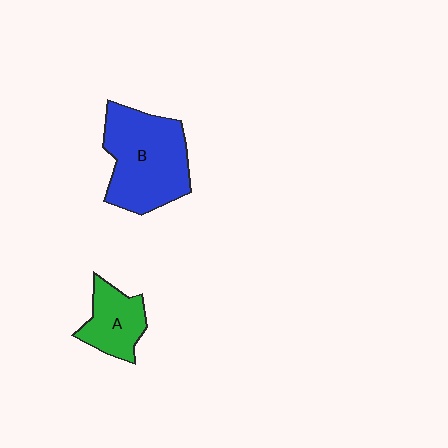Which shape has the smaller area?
Shape A (green).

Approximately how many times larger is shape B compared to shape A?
Approximately 2.0 times.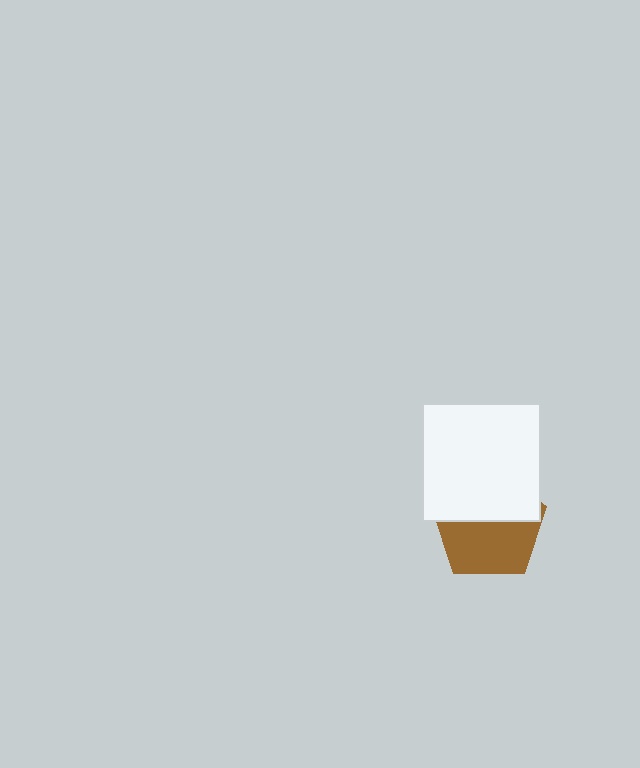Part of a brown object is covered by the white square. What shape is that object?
It is a pentagon.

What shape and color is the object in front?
The object in front is a white square.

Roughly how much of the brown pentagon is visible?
About half of it is visible (roughly 54%).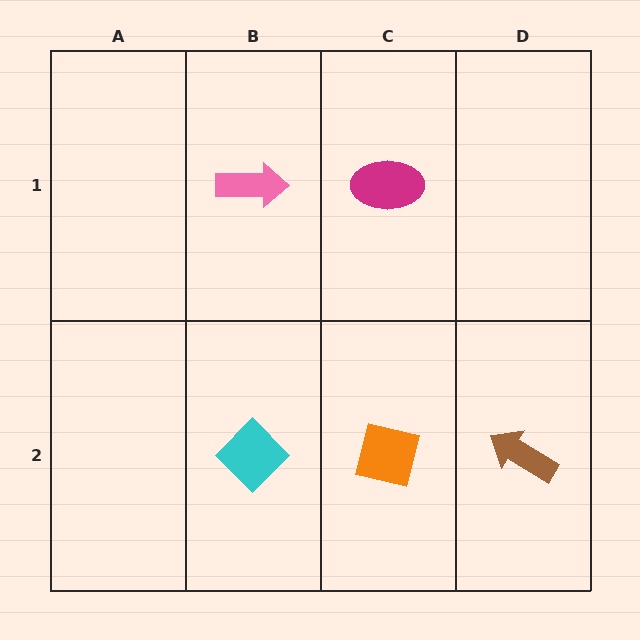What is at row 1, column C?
A magenta ellipse.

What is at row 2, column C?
An orange square.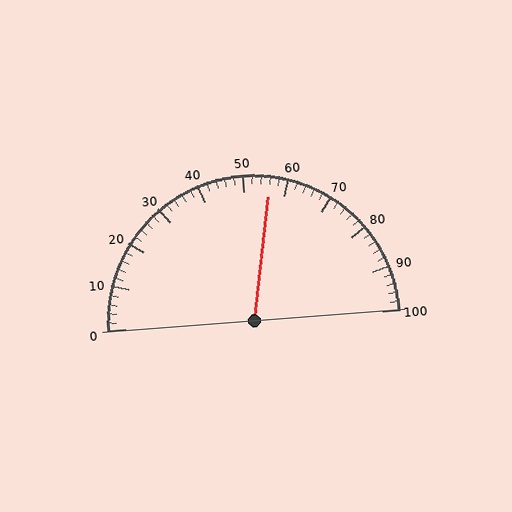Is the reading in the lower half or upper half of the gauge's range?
The reading is in the upper half of the range (0 to 100).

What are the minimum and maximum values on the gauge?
The gauge ranges from 0 to 100.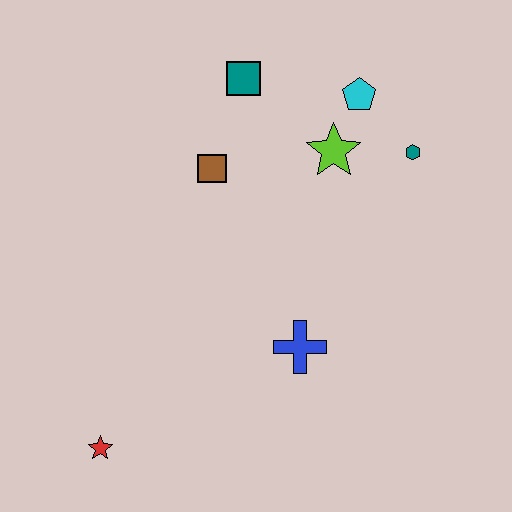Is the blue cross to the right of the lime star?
No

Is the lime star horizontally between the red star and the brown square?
No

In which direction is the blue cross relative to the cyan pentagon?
The blue cross is below the cyan pentagon.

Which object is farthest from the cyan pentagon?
The red star is farthest from the cyan pentagon.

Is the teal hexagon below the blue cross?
No